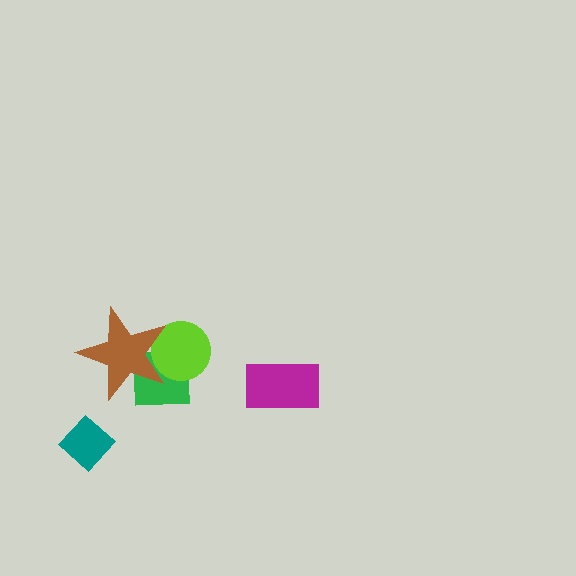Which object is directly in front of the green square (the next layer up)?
The lime circle is directly in front of the green square.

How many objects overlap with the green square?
2 objects overlap with the green square.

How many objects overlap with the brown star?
2 objects overlap with the brown star.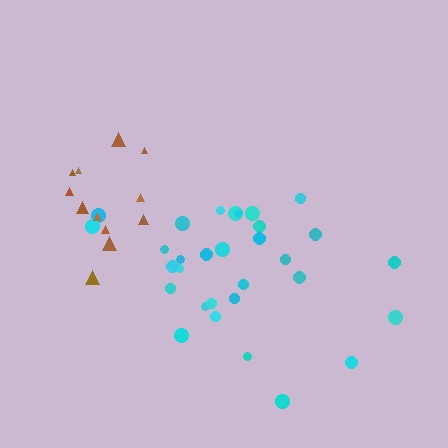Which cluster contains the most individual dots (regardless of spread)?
Cyan (31).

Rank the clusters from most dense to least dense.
brown, cyan.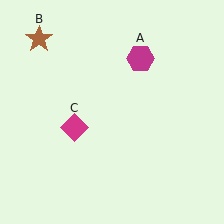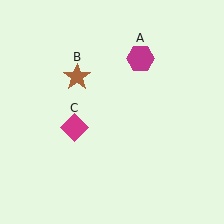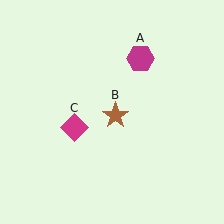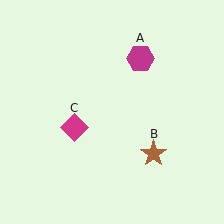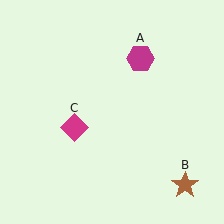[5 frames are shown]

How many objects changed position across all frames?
1 object changed position: brown star (object B).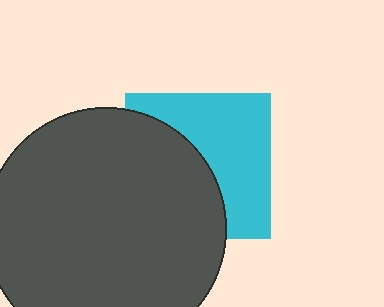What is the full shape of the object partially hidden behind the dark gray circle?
The partially hidden object is a cyan square.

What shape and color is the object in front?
The object in front is a dark gray circle.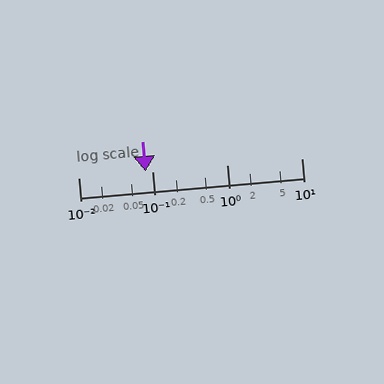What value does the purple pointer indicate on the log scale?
The pointer indicates approximately 0.081.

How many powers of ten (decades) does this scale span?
The scale spans 3 decades, from 0.01 to 10.